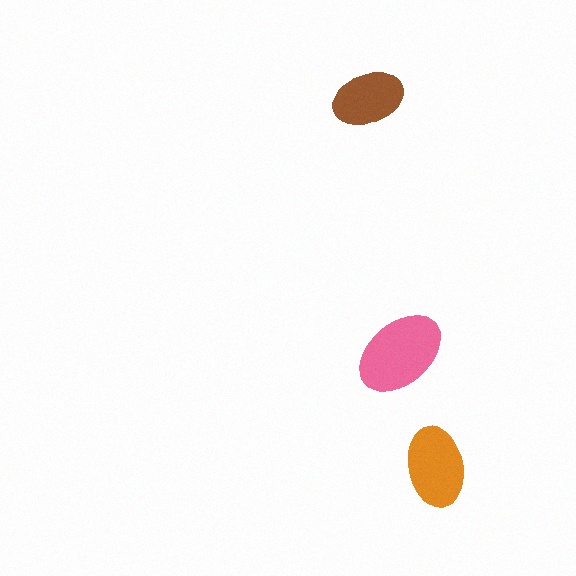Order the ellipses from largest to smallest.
the pink one, the orange one, the brown one.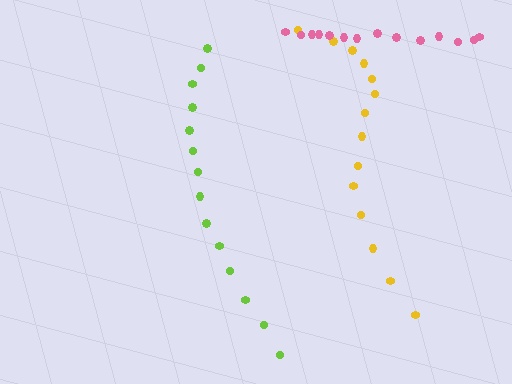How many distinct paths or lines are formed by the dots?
There are 3 distinct paths.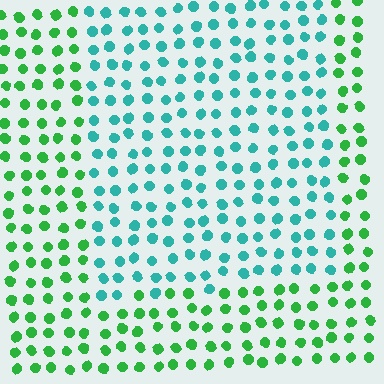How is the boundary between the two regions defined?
The boundary is defined purely by a slight shift in hue (about 47 degrees). Spacing, size, and orientation are identical on both sides.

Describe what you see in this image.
The image is filled with small green elements in a uniform arrangement. A rectangle-shaped region is visible where the elements are tinted to a slightly different hue, forming a subtle color boundary.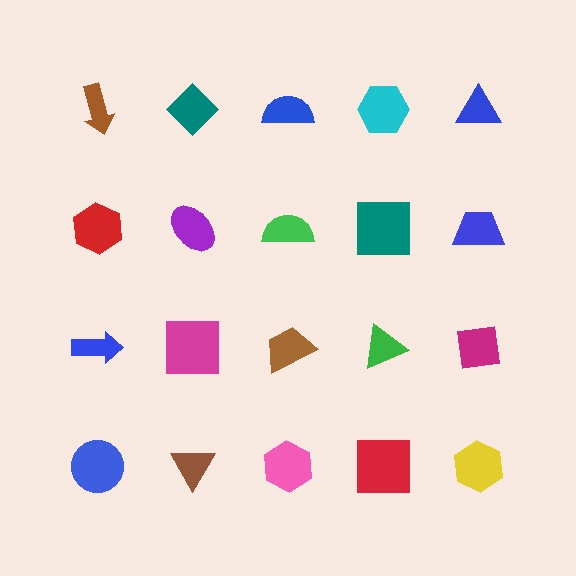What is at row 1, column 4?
A cyan hexagon.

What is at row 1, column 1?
A brown arrow.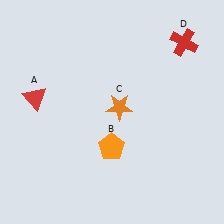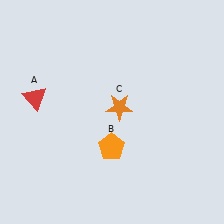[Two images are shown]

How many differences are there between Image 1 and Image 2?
There is 1 difference between the two images.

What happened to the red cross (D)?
The red cross (D) was removed in Image 2. It was in the top-right area of Image 1.